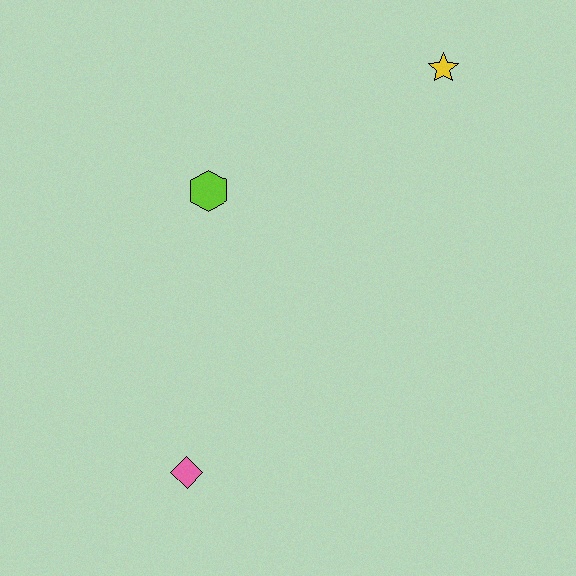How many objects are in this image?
There are 3 objects.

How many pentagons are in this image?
There are no pentagons.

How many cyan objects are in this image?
There are no cyan objects.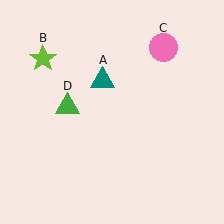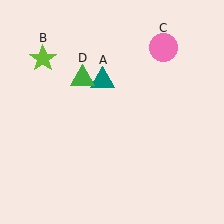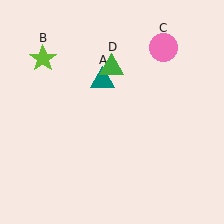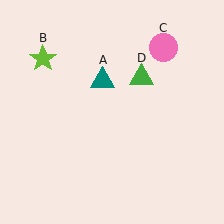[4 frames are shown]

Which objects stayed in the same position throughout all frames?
Teal triangle (object A) and lime star (object B) and pink circle (object C) remained stationary.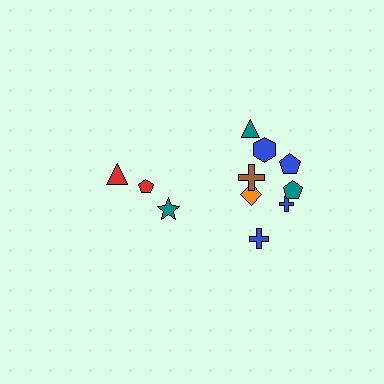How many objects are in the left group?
There are 3 objects.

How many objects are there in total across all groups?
There are 11 objects.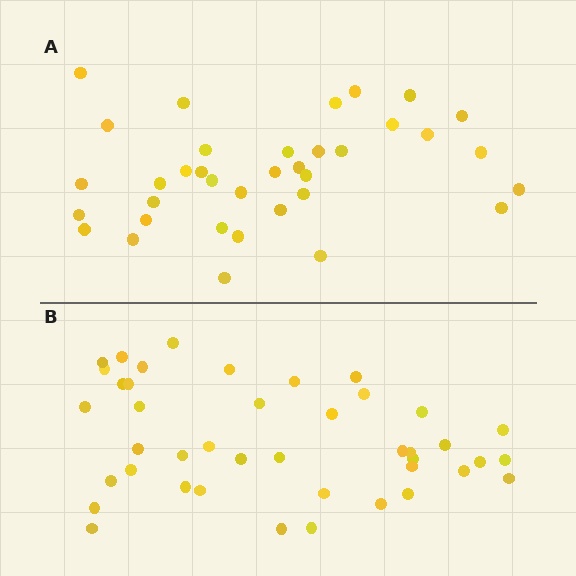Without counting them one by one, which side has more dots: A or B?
Region B (the bottom region) has more dots.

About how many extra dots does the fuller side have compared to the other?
Region B has about 6 more dots than region A.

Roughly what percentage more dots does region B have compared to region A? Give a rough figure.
About 15% more.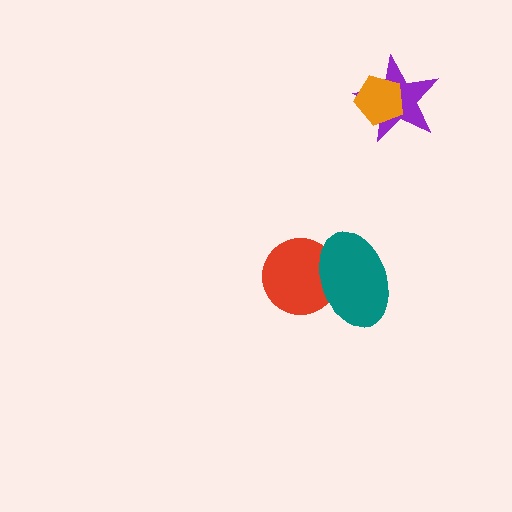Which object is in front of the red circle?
The teal ellipse is in front of the red circle.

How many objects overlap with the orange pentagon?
1 object overlaps with the orange pentagon.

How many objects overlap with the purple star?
1 object overlaps with the purple star.